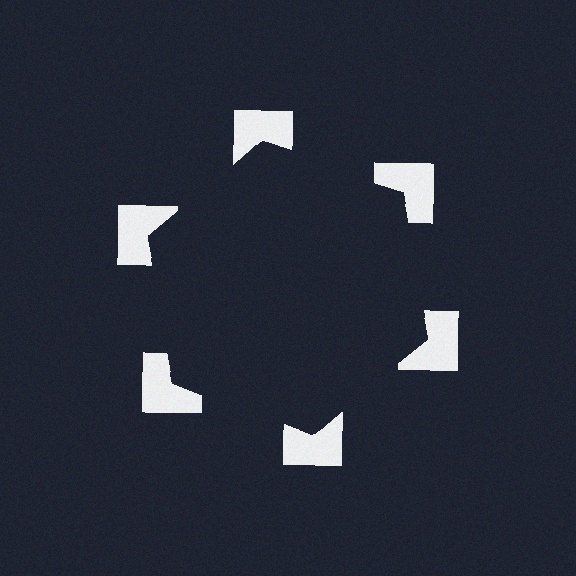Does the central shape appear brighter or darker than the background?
It typically appears slightly darker than the background, even though no actual brightness change is drawn.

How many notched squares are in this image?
There are 6 — one at each vertex of the illusory hexagon.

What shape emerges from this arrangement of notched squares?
An illusory hexagon — its edges are inferred from the aligned wedge cuts in the notched squares, not physically drawn.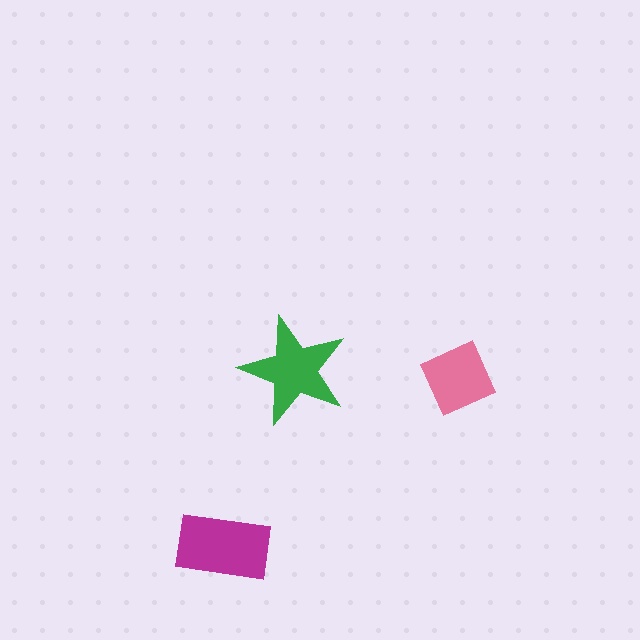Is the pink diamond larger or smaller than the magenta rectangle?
Smaller.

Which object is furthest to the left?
The magenta rectangle is leftmost.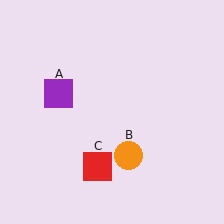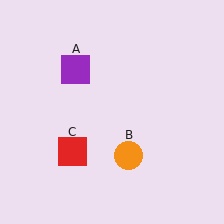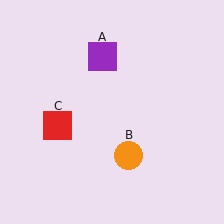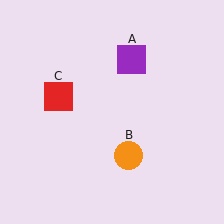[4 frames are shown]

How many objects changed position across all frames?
2 objects changed position: purple square (object A), red square (object C).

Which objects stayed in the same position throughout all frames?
Orange circle (object B) remained stationary.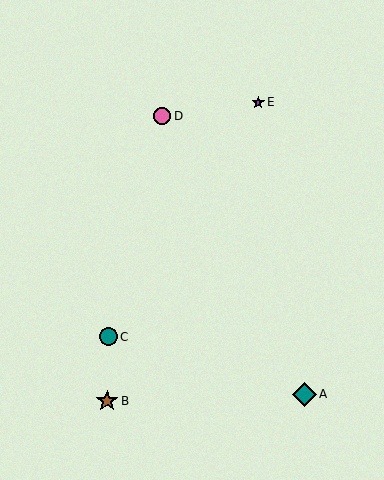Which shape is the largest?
The teal diamond (labeled A) is the largest.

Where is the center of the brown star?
The center of the brown star is at (107, 401).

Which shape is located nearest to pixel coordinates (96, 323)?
The teal circle (labeled C) at (108, 337) is nearest to that location.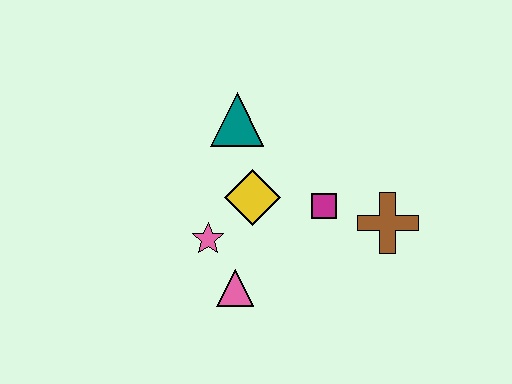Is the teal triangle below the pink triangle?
No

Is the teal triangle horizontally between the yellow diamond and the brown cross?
No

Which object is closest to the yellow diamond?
The pink star is closest to the yellow diamond.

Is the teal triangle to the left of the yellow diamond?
Yes